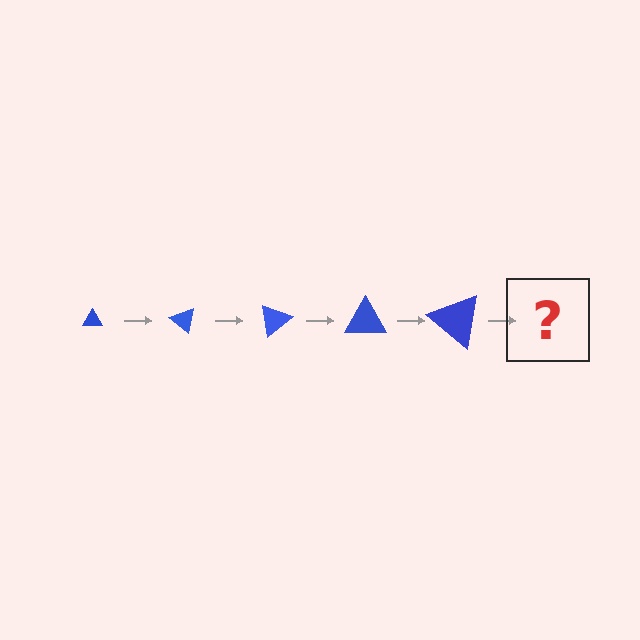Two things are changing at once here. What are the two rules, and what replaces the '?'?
The two rules are that the triangle grows larger each step and it rotates 40 degrees each step. The '?' should be a triangle, larger than the previous one and rotated 200 degrees from the start.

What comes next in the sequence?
The next element should be a triangle, larger than the previous one and rotated 200 degrees from the start.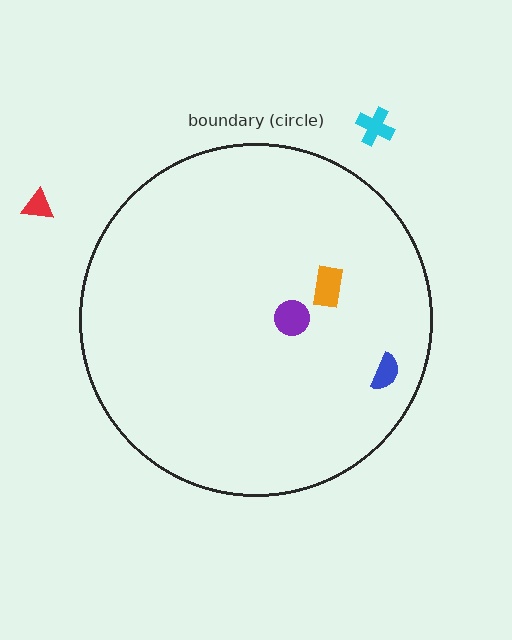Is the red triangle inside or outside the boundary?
Outside.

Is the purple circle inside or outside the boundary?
Inside.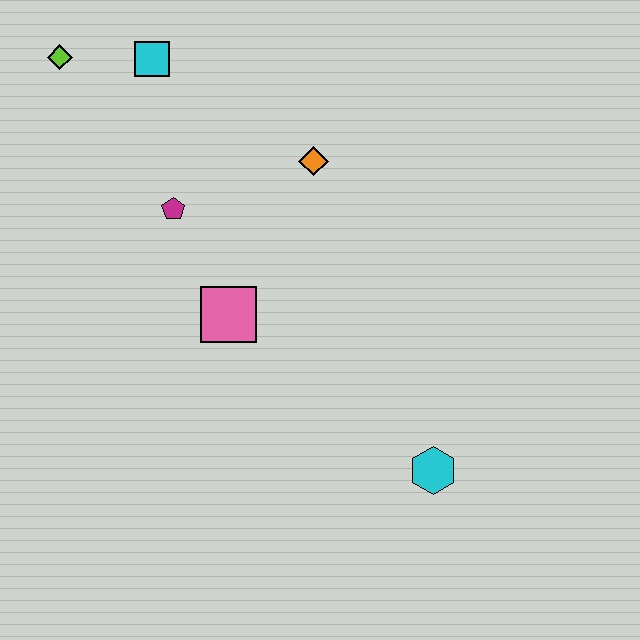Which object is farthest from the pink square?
The lime diamond is farthest from the pink square.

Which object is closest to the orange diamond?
The magenta pentagon is closest to the orange diamond.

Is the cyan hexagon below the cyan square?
Yes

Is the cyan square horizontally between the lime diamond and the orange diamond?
Yes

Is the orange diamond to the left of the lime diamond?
No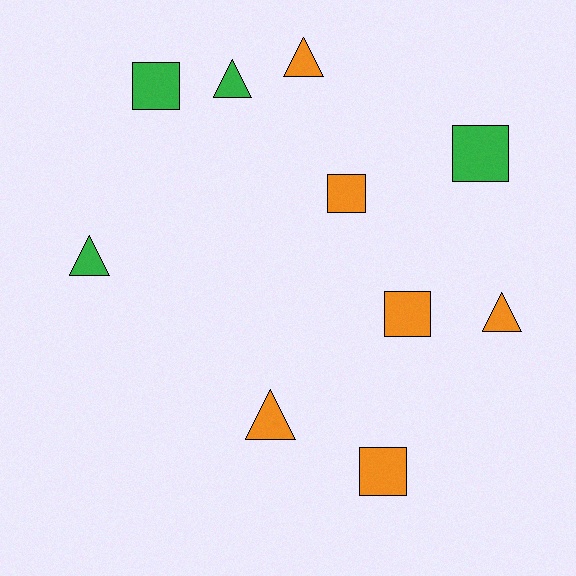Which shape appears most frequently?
Triangle, with 5 objects.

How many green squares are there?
There are 2 green squares.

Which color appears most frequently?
Orange, with 6 objects.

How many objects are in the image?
There are 10 objects.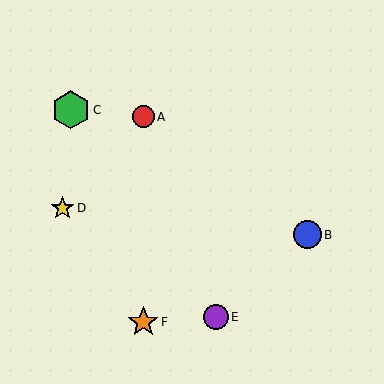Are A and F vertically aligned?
Yes, both are at x≈143.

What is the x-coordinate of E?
Object E is at x≈216.